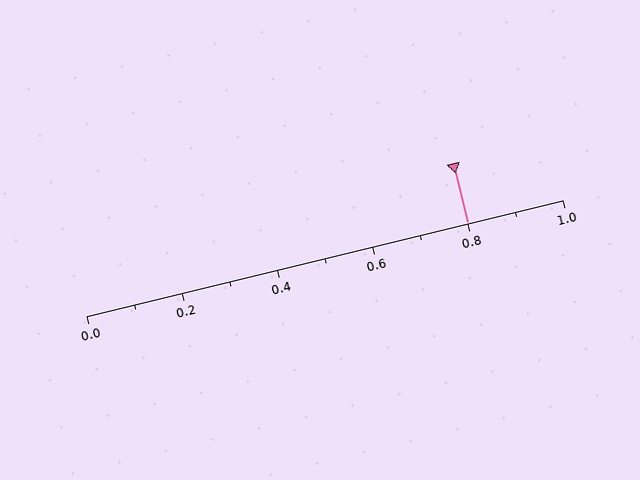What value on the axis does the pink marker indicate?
The marker indicates approximately 0.8.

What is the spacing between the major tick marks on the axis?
The major ticks are spaced 0.2 apart.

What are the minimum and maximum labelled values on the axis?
The axis runs from 0.0 to 1.0.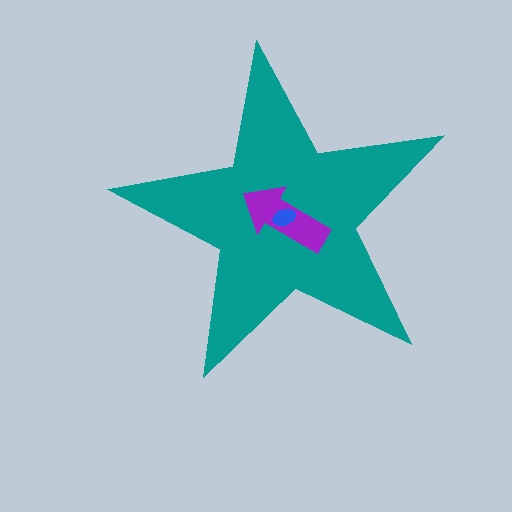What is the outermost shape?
The teal star.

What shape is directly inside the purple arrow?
The blue ellipse.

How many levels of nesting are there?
3.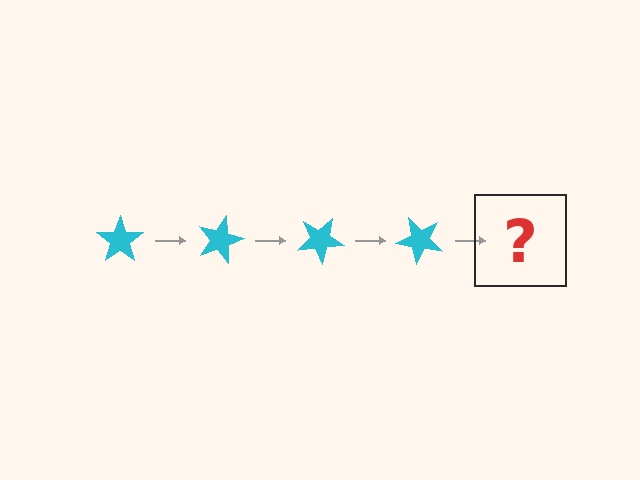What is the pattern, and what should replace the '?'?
The pattern is that the star rotates 15 degrees each step. The '?' should be a cyan star rotated 60 degrees.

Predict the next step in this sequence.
The next step is a cyan star rotated 60 degrees.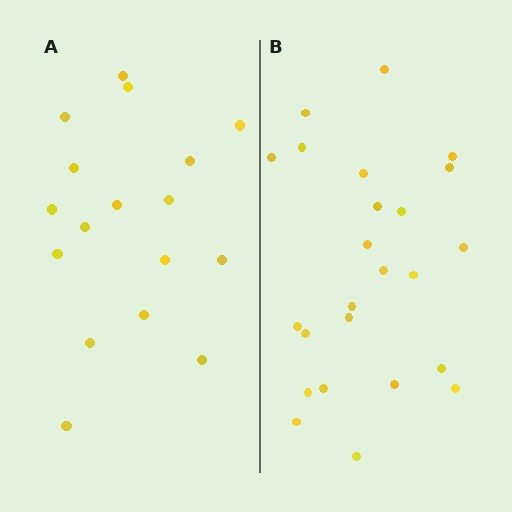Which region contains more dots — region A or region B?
Region B (the right region) has more dots.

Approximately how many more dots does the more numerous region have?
Region B has roughly 8 or so more dots than region A.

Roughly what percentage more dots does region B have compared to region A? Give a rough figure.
About 40% more.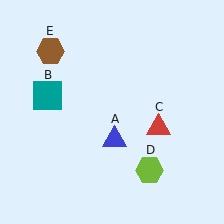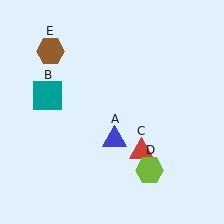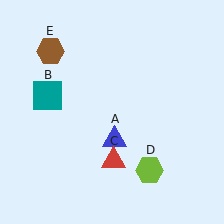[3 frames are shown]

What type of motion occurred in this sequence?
The red triangle (object C) rotated clockwise around the center of the scene.